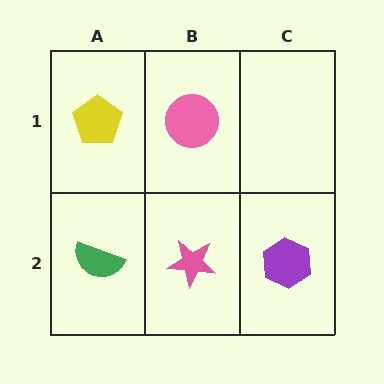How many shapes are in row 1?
2 shapes.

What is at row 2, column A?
A green semicircle.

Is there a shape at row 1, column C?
No, that cell is empty.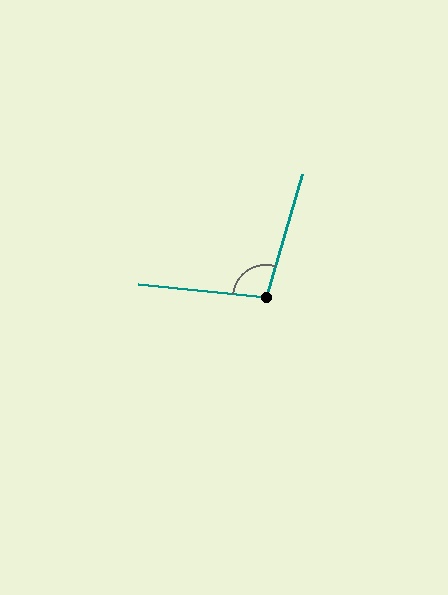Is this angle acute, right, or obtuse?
It is obtuse.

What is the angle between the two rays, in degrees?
Approximately 101 degrees.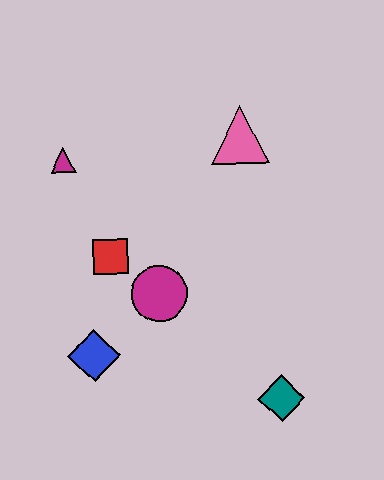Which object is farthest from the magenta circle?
The pink triangle is farthest from the magenta circle.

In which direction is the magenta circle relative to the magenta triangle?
The magenta circle is below the magenta triangle.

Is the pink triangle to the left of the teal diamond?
Yes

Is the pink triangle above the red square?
Yes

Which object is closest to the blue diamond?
The magenta circle is closest to the blue diamond.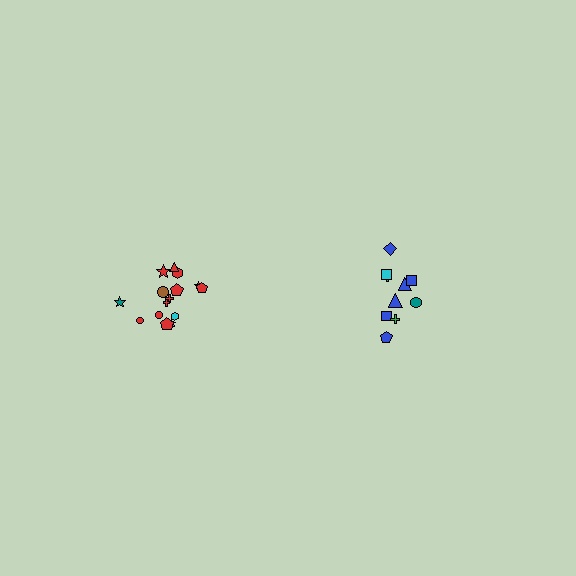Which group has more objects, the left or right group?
The left group.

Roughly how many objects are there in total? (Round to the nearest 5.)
Roughly 25 objects in total.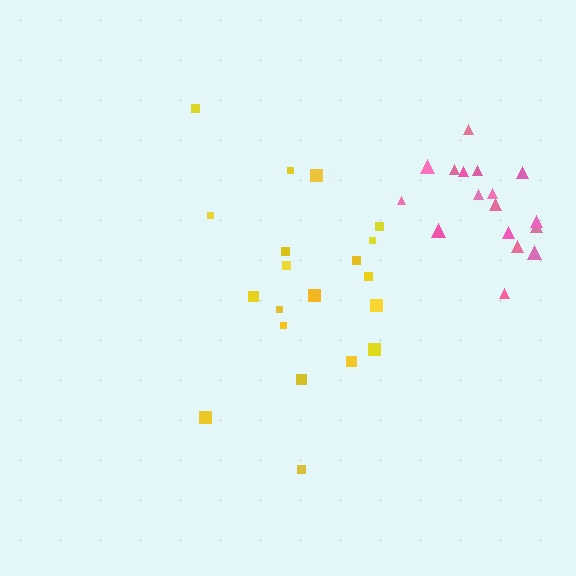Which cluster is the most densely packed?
Pink.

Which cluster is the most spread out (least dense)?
Yellow.